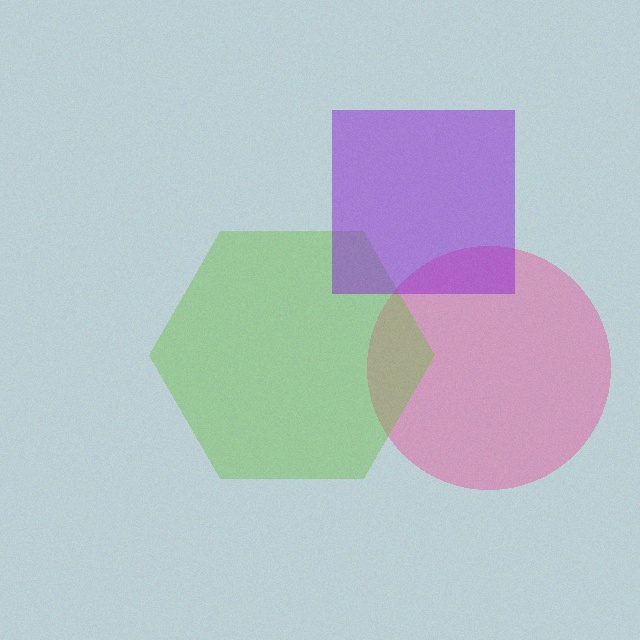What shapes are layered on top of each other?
The layered shapes are: a pink circle, a lime hexagon, a purple square.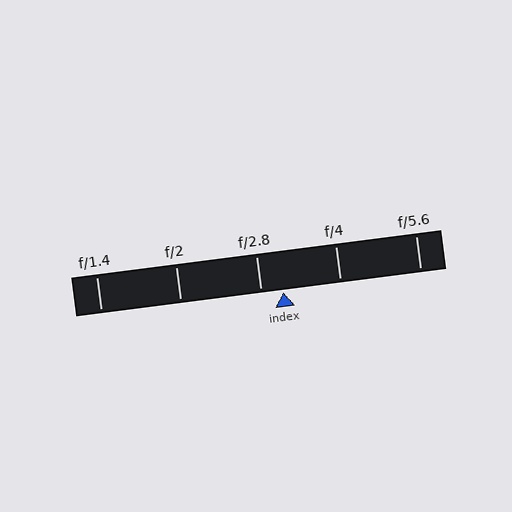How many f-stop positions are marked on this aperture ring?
There are 5 f-stop positions marked.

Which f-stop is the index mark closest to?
The index mark is closest to f/2.8.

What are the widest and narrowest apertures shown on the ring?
The widest aperture shown is f/1.4 and the narrowest is f/5.6.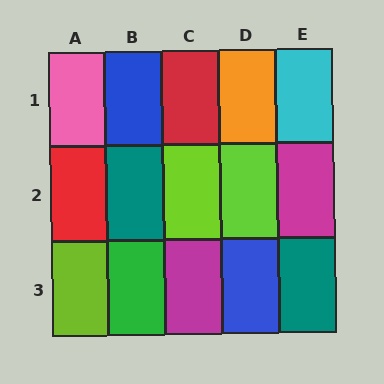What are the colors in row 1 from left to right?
Pink, blue, red, orange, cyan.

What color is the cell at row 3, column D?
Blue.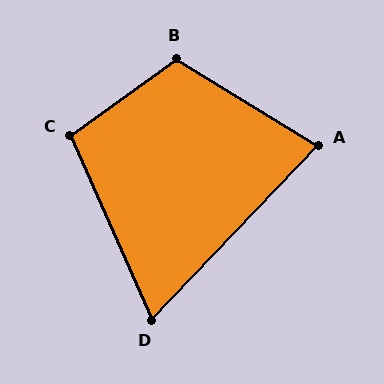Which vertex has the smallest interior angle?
D, at approximately 68 degrees.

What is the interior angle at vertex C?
Approximately 102 degrees (obtuse).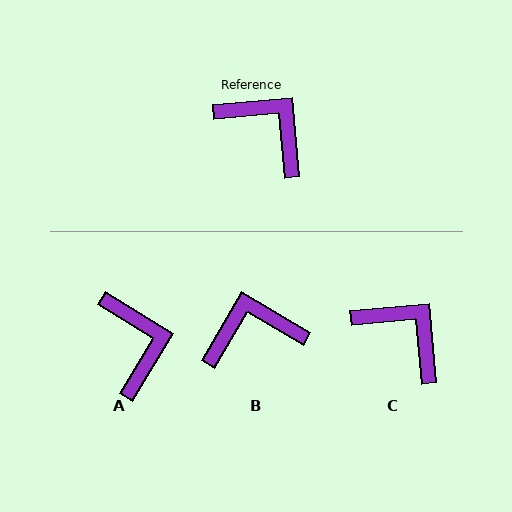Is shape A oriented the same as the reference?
No, it is off by about 37 degrees.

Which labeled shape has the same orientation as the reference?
C.